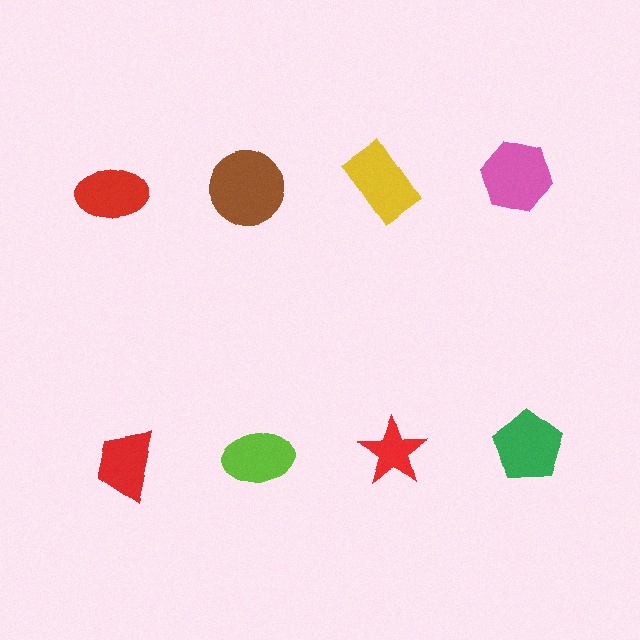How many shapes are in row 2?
4 shapes.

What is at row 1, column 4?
A pink hexagon.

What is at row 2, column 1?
A red trapezoid.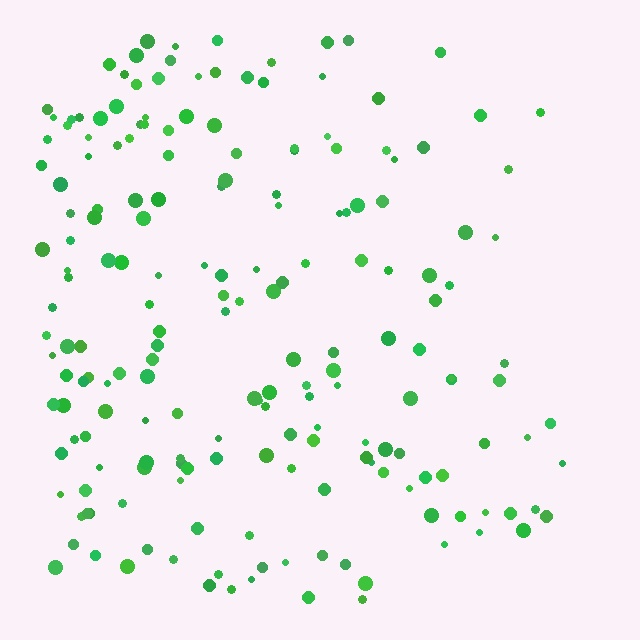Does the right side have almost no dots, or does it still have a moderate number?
Still a moderate number, just noticeably fewer than the left.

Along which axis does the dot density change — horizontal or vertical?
Horizontal.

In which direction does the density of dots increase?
From right to left, with the left side densest.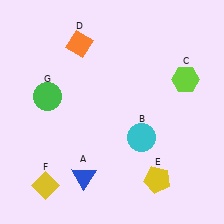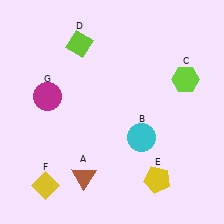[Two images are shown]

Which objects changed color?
A changed from blue to brown. D changed from orange to lime. G changed from green to magenta.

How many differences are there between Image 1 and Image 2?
There are 3 differences between the two images.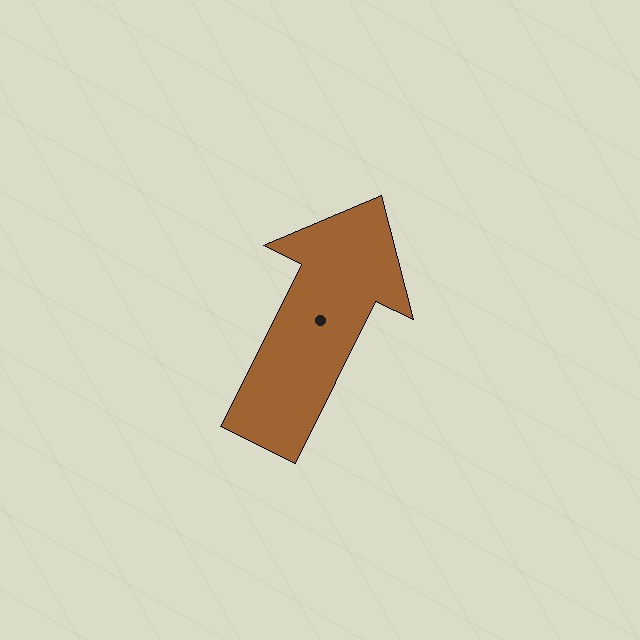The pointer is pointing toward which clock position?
Roughly 1 o'clock.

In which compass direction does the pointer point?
Northeast.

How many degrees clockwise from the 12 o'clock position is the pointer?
Approximately 26 degrees.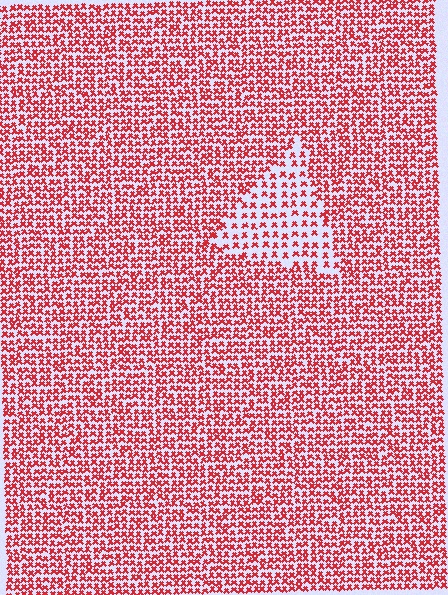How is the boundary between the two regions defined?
The boundary is defined by a change in element density (approximately 1.9x ratio). All elements are the same color, size, and shape.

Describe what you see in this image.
The image contains small red elements arranged at two different densities. A triangle-shaped region is visible where the elements are less densely packed than the surrounding area.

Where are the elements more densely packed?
The elements are more densely packed outside the triangle boundary.